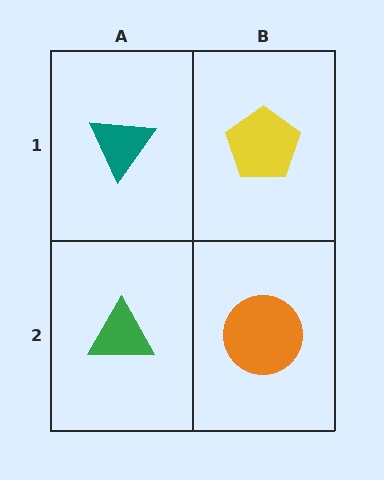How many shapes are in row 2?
2 shapes.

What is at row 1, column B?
A yellow pentagon.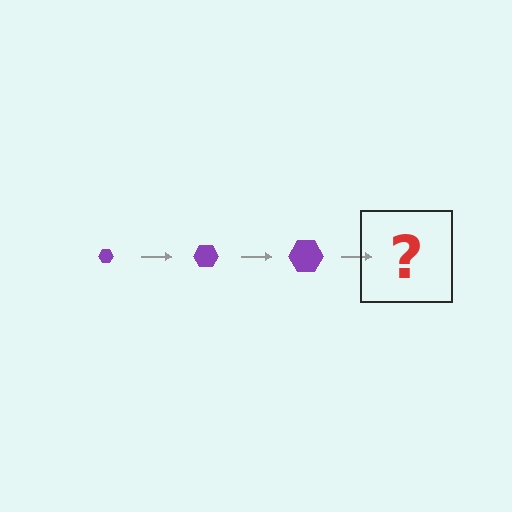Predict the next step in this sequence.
The next step is a purple hexagon, larger than the previous one.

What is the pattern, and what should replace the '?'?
The pattern is that the hexagon gets progressively larger each step. The '?' should be a purple hexagon, larger than the previous one.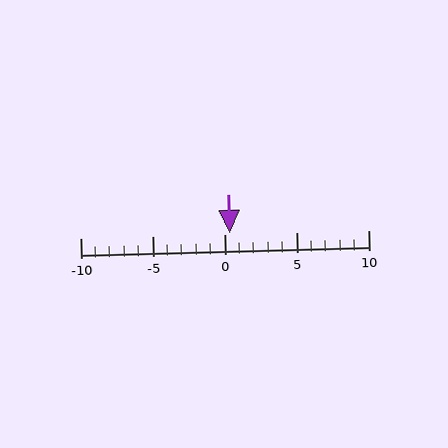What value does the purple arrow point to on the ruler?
The purple arrow points to approximately 0.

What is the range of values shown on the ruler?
The ruler shows values from -10 to 10.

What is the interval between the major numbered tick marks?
The major tick marks are spaced 5 units apart.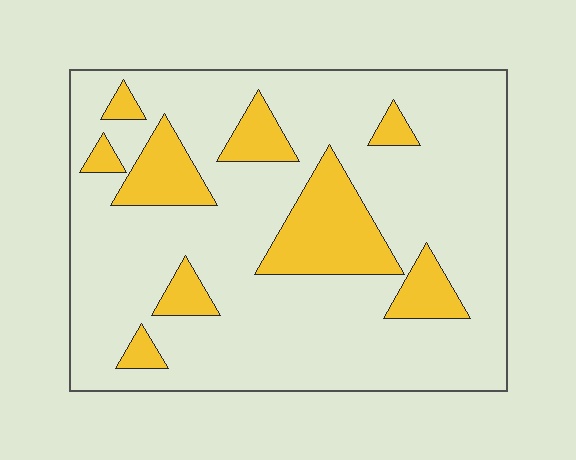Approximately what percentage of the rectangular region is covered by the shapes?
Approximately 20%.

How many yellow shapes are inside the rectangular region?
9.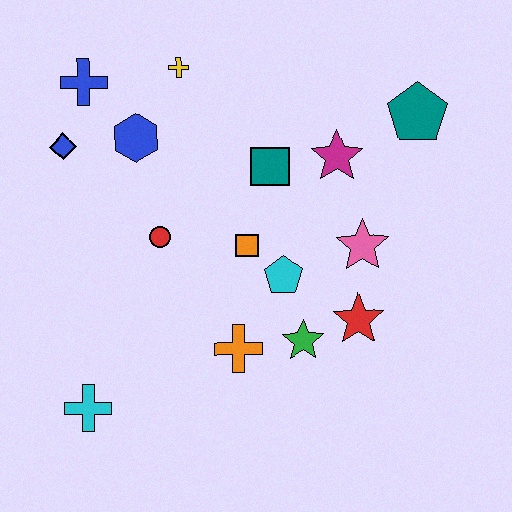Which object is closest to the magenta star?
The teal square is closest to the magenta star.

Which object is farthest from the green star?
The blue cross is farthest from the green star.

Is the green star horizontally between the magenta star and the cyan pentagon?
Yes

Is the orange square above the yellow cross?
No